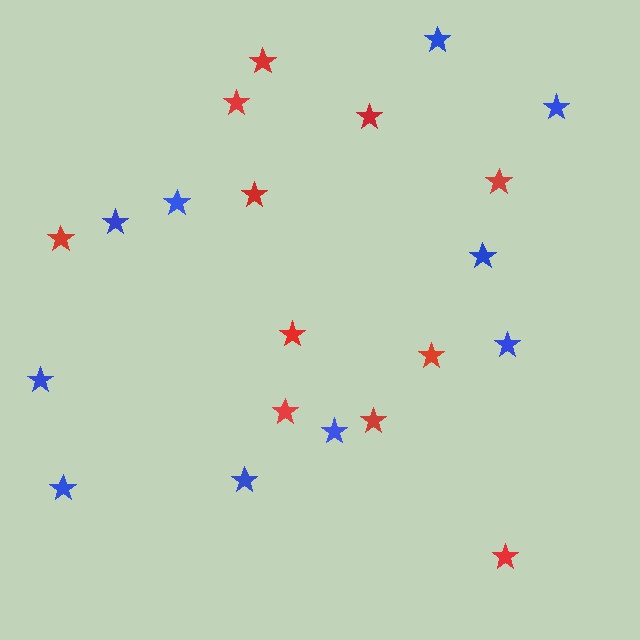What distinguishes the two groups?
There are 2 groups: one group of red stars (11) and one group of blue stars (10).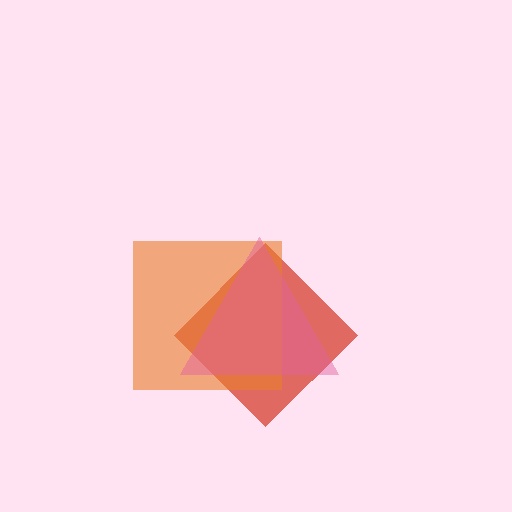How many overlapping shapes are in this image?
There are 3 overlapping shapes in the image.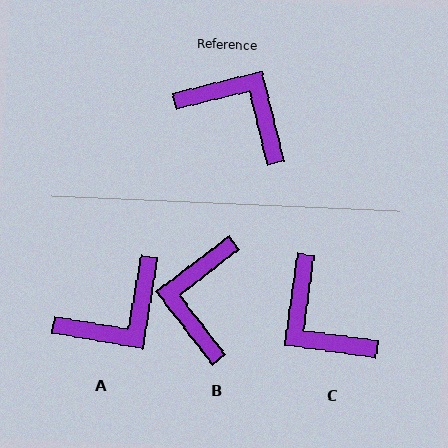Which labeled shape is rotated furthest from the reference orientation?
C, about 158 degrees away.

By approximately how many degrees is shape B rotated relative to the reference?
Approximately 114 degrees counter-clockwise.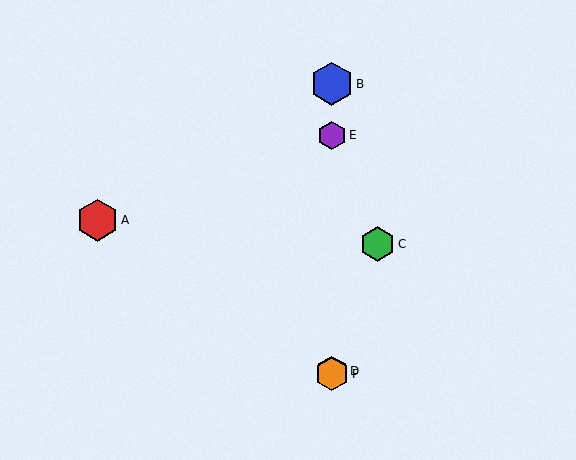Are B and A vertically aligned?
No, B is at x≈332 and A is at x≈97.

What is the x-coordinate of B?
Object B is at x≈332.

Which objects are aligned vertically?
Objects B, D, E, F are aligned vertically.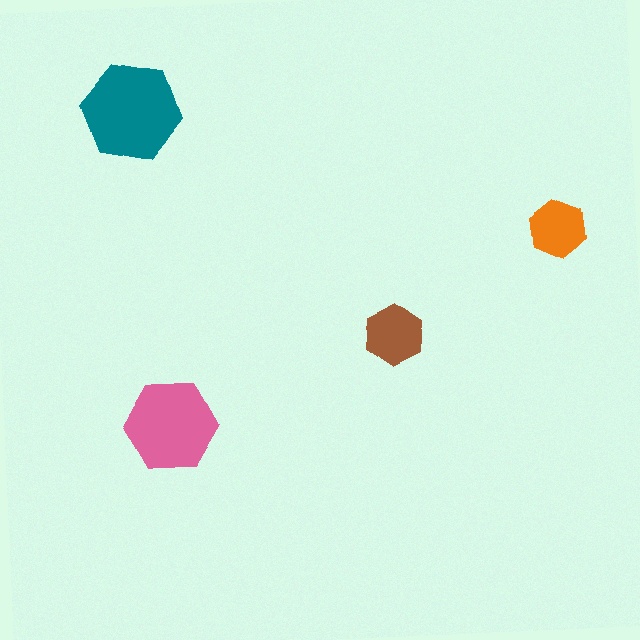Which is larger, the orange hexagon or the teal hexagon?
The teal one.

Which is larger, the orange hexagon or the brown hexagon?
The brown one.